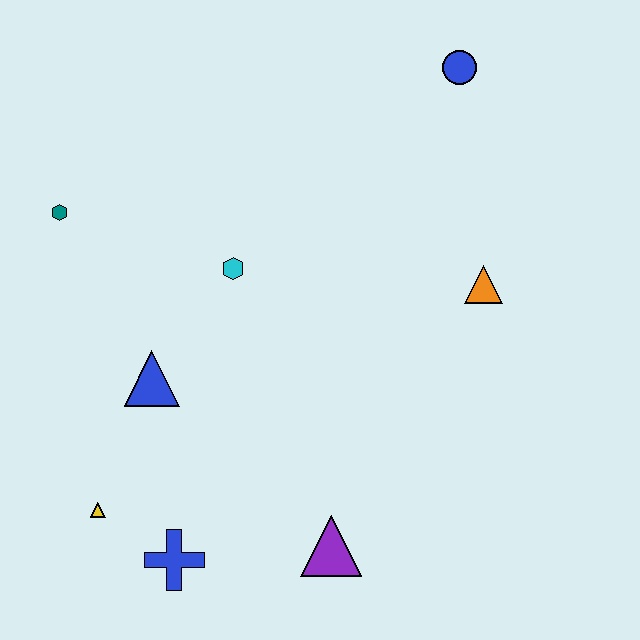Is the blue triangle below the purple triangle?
No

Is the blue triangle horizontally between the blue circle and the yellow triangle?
Yes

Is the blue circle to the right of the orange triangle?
No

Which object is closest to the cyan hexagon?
The blue triangle is closest to the cyan hexagon.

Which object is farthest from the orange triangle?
The yellow triangle is farthest from the orange triangle.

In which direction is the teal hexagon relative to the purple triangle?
The teal hexagon is above the purple triangle.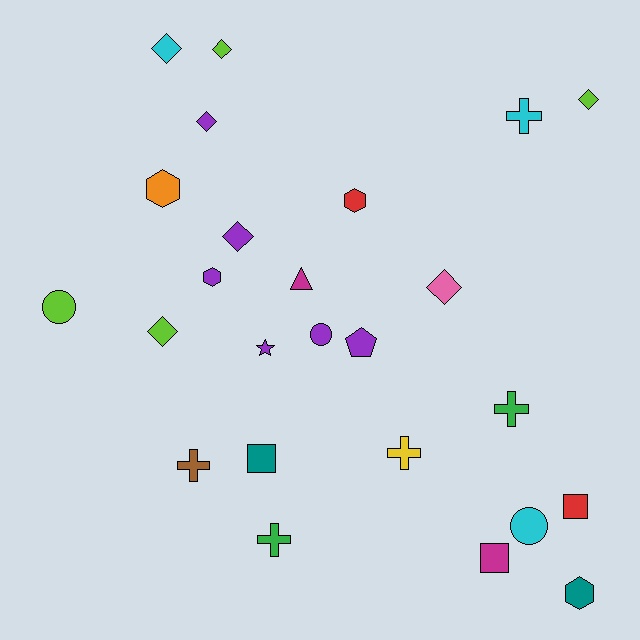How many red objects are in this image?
There are 2 red objects.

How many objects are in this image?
There are 25 objects.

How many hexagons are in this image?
There are 4 hexagons.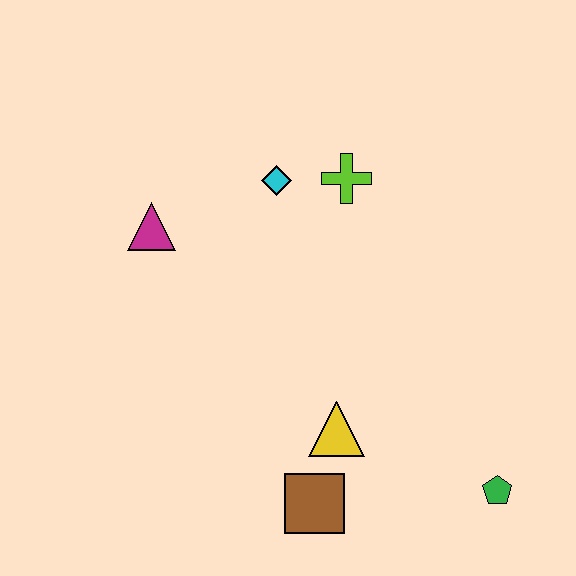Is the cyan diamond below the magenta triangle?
No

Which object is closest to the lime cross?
The cyan diamond is closest to the lime cross.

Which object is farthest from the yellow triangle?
The magenta triangle is farthest from the yellow triangle.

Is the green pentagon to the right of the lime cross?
Yes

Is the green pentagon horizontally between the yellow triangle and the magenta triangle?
No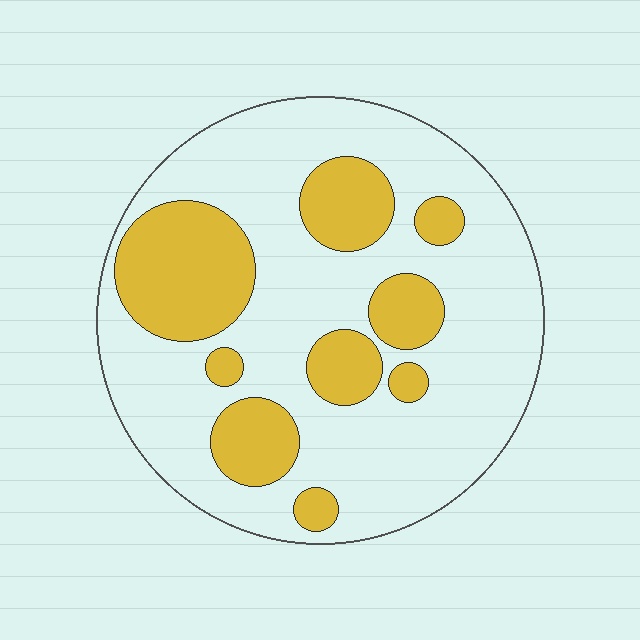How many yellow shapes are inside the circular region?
9.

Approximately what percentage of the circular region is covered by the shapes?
Approximately 30%.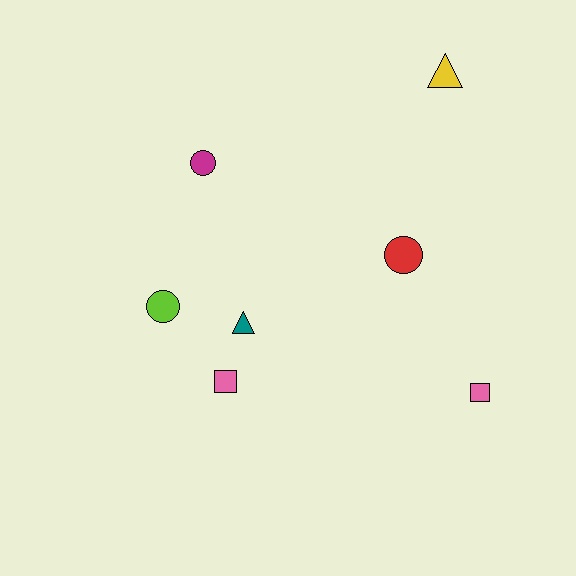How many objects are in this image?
There are 7 objects.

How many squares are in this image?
There are 2 squares.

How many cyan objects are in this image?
There are no cyan objects.